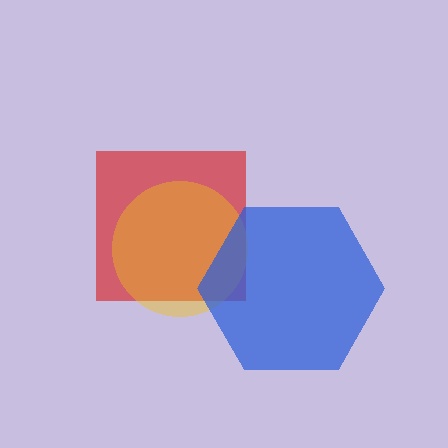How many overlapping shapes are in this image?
There are 3 overlapping shapes in the image.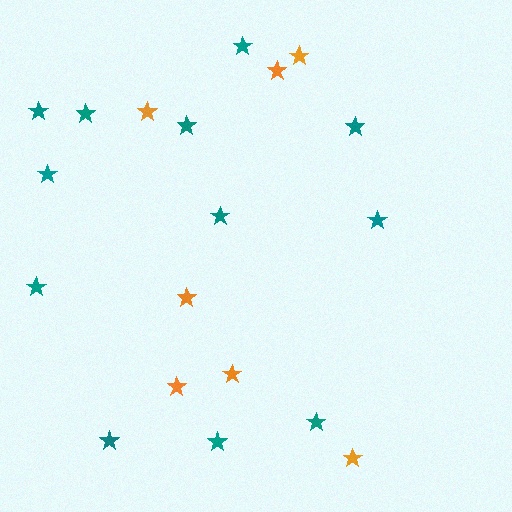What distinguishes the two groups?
There are 2 groups: one group of orange stars (7) and one group of teal stars (12).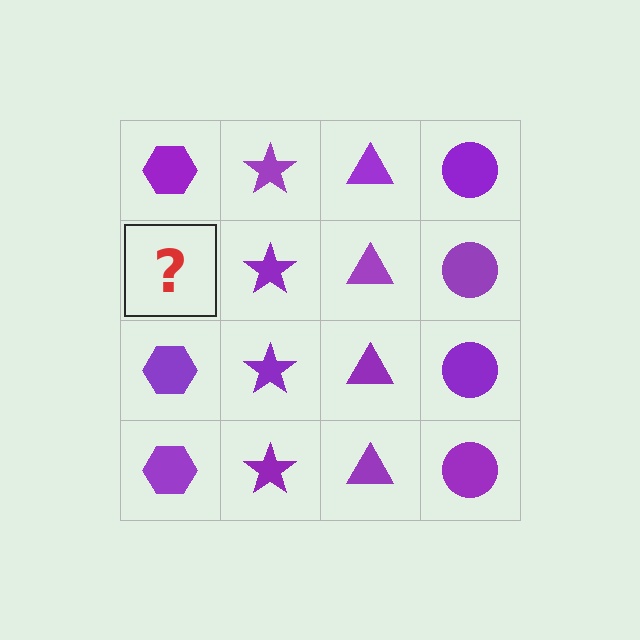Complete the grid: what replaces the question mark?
The question mark should be replaced with a purple hexagon.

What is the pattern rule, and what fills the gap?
The rule is that each column has a consistent shape. The gap should be filled with a purple hexagon.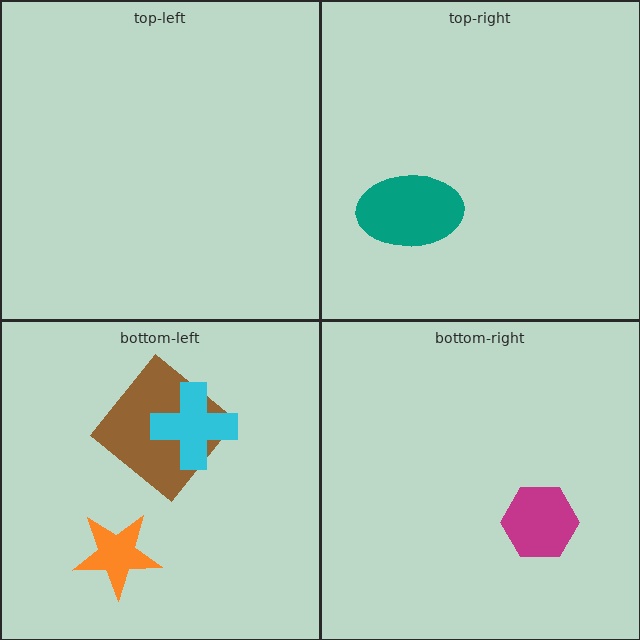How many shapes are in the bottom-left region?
3.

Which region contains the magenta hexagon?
The bottom-right region.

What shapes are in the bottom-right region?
The magenta hexagon.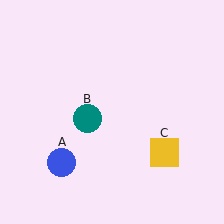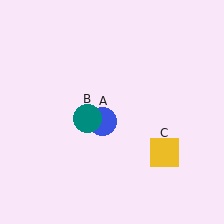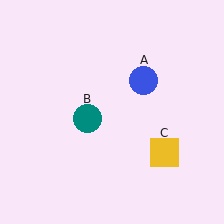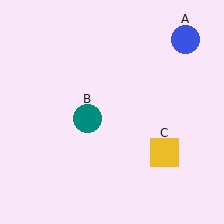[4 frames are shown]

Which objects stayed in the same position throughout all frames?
Teal circle (object B) and yellow square (object C) remained stationary.